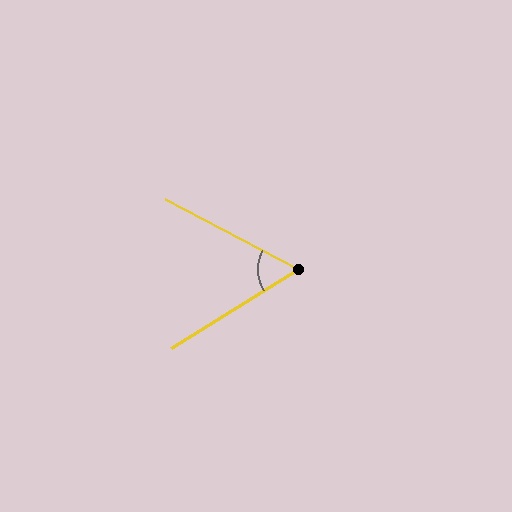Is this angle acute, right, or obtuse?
It is acute.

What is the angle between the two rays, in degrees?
Approximately 60 degrees.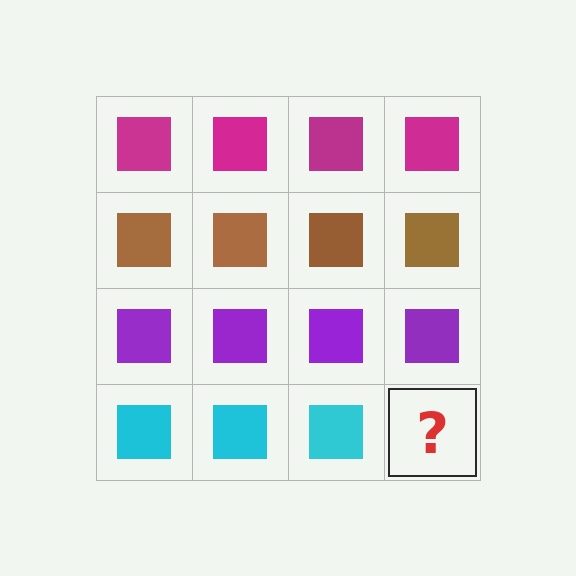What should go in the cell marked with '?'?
The missing cell should contain a cyan square.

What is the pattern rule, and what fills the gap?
The rule is that each row has a consistent color. The gap should be filled with a cyan square.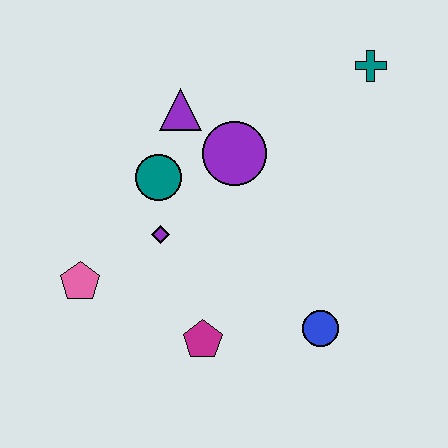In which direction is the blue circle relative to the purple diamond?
The blue circle is to the right of the purple diamond.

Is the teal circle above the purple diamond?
Yes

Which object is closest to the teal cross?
The purple circle is closest to the teal cross.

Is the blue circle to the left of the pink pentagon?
No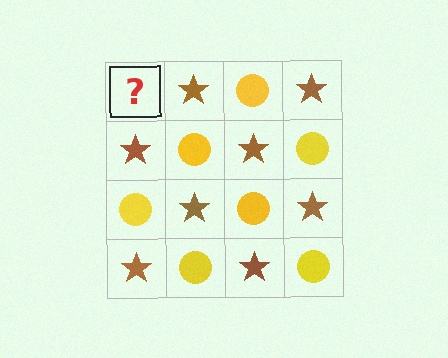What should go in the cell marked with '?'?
The missing cell should contain a yellow circle.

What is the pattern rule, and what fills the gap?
The rule is that it alternates yellow circle and brown star in a checkerboard pattern. The gap should be filled with a yellow circle.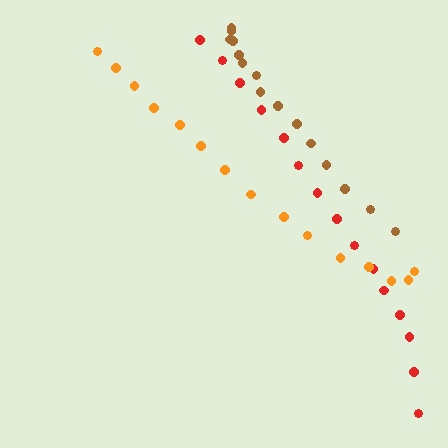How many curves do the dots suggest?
There are 3 distinct paths.